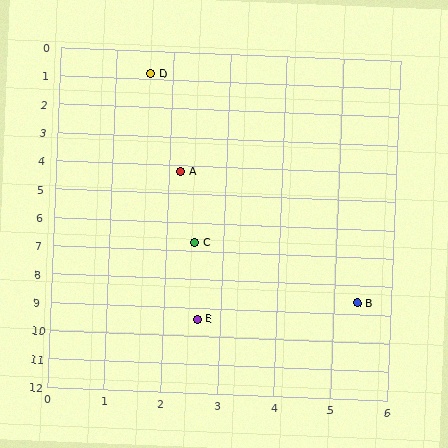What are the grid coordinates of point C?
Point C is at approximately (2.5, 6.7).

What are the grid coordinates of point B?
Point B is at approximately (5.4, 8.6).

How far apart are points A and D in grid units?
Points A and D are about 3.5 grid units apart.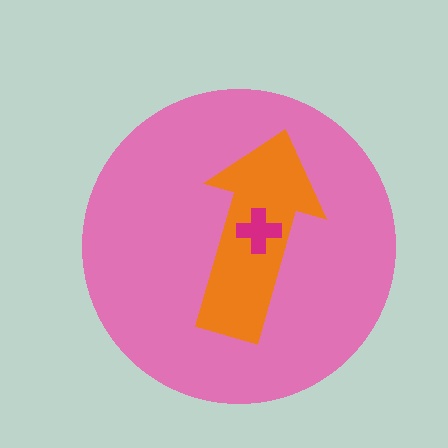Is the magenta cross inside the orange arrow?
Yes.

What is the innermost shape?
The magenta cross.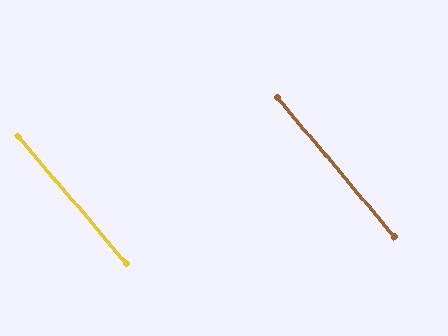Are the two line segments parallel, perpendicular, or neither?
Parallel — their directions differ by only 0.4°.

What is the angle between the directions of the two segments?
Approximately 0 degrees.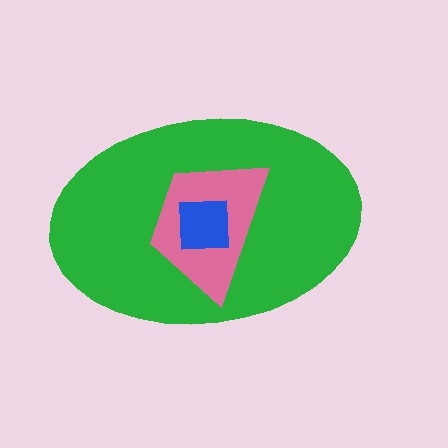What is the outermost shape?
The green ellipse.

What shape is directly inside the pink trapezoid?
The blue square.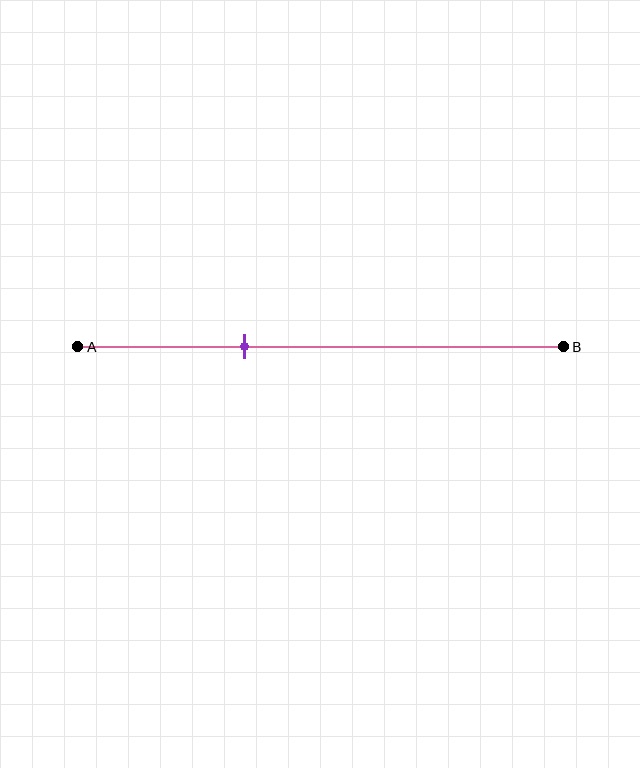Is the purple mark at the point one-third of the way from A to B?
Yes, the mark is approximately at the one-third point.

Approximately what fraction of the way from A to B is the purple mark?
The purple mark is approximately 35% of the way from A to B.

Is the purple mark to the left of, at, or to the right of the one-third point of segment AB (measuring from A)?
The purple mark is approximately at the one-third point of segment AB.